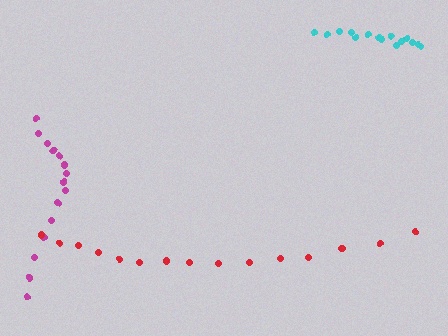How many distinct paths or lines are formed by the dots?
There are 3 distinct paths.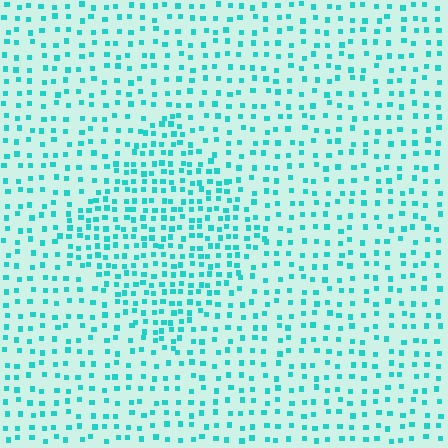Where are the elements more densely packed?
The elements are more densely packed inside the diamond boundary.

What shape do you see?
I see a diamond.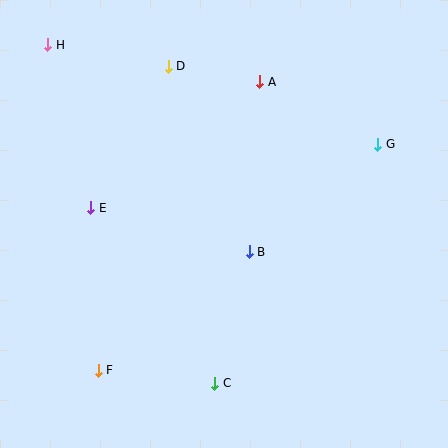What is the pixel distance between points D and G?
The distance between D and G is 223 pixels.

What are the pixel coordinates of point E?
Point E is at (91, 208).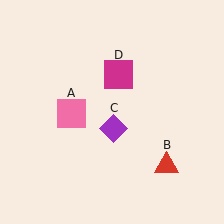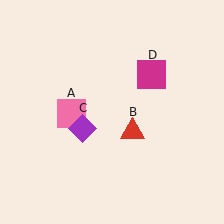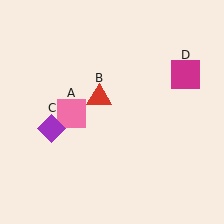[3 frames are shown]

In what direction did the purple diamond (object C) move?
The purple diamond (object C) moved left.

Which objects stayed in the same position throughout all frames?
Pink square (object A) remained stationary.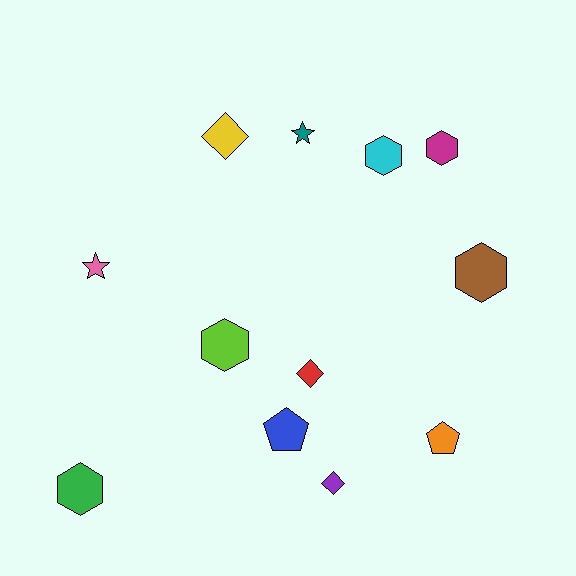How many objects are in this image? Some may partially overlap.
There are 12 objects.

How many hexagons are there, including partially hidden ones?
There are 5 hexagons.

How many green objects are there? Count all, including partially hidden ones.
There is 1 green object.